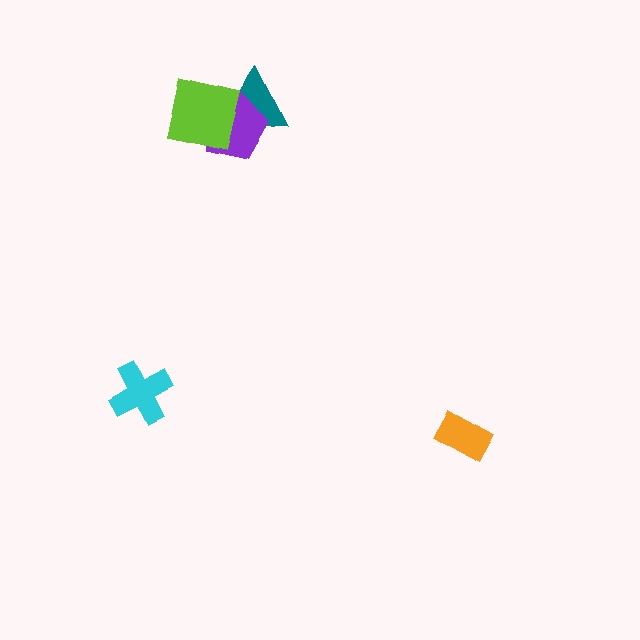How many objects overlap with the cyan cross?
0 objects overlap with the cyan cross.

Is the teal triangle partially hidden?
Yes, it is partially covered by another shape.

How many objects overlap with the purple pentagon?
2 objects overlap with the purple pentagon.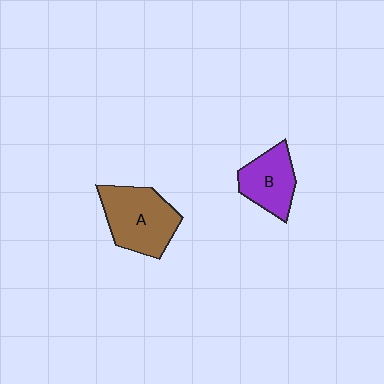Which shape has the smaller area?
Shape B (purple).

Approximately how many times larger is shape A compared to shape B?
Approximately 1.4 times.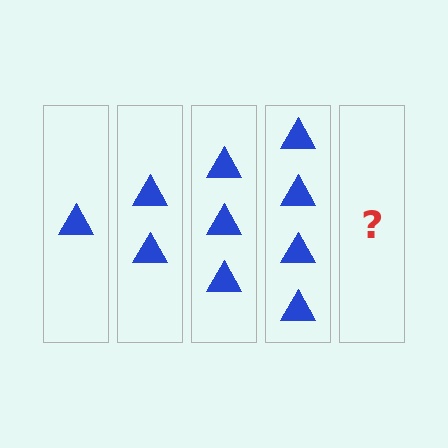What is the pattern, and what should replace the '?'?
The pattern is that each step adds one more triangle. The '?' should be 5 triangles.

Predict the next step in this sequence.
The next step is 5 triangles.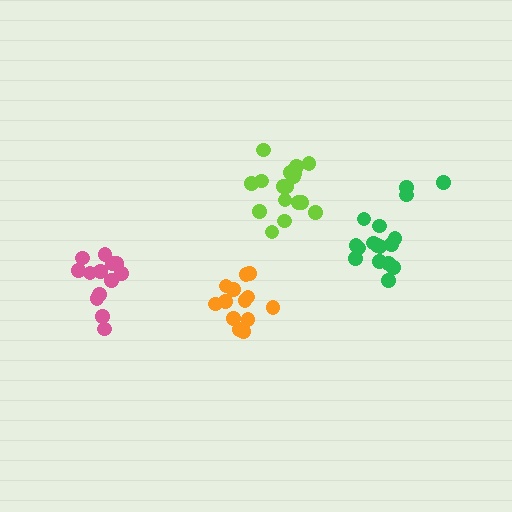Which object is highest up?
The lime cluster is topmost.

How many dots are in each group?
Group 1: 13 dots, Group 2: 17 dots, Group 3: 13 dots, Group 4: 17 dots (60 total).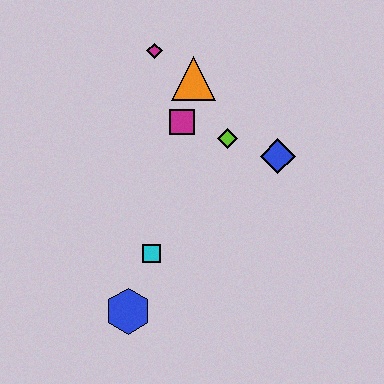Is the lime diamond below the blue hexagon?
No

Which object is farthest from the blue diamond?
The blue hexagon is farthest from the blue diamond.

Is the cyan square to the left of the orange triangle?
Yes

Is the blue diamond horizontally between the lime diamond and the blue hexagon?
No